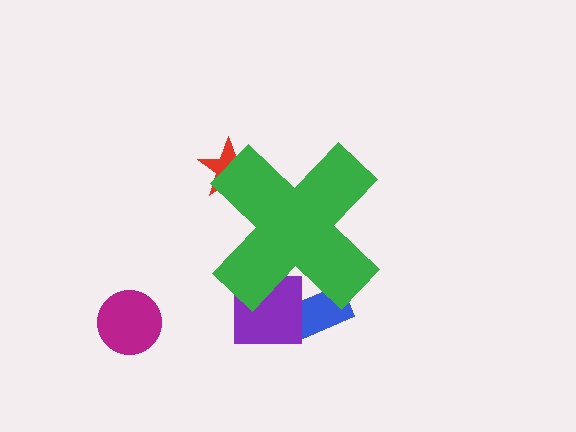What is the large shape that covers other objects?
A green cross.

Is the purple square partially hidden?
Yes, the purple square is partially hidden behind the green cross.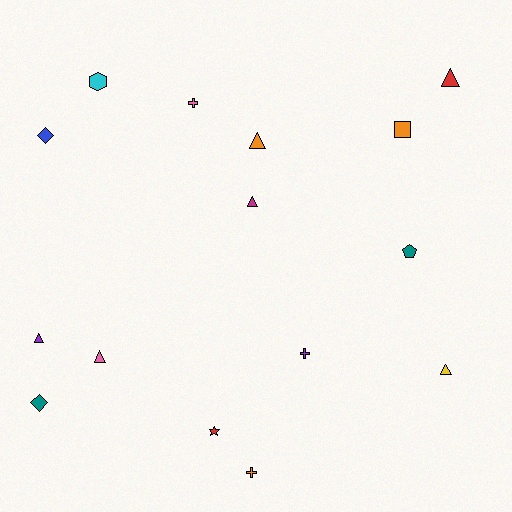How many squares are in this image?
There is 1 square.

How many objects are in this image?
There are 15 objects.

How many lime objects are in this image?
There are no lime objects.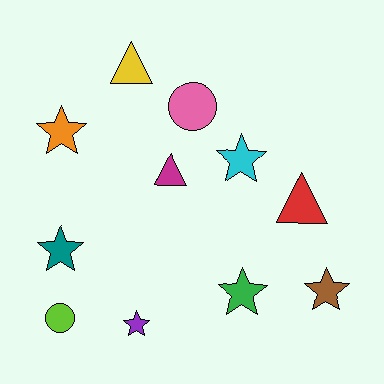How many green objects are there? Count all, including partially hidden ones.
There is 1 green object.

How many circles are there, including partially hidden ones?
There are 2 circles.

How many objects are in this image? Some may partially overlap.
There are 11 objects.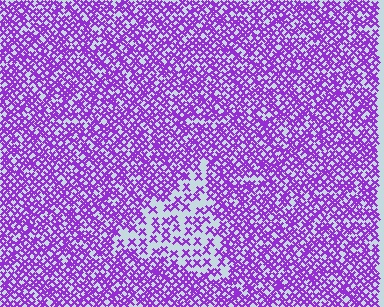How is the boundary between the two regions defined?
The boundary is defined by a change in element density (approximately 2.2x ratio). All elements are the same color, size, and shape.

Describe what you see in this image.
The image contains small purple elements arranged at two different densities. A triangle-shaped region is visible where the elements are less densely packed than the surrounding area.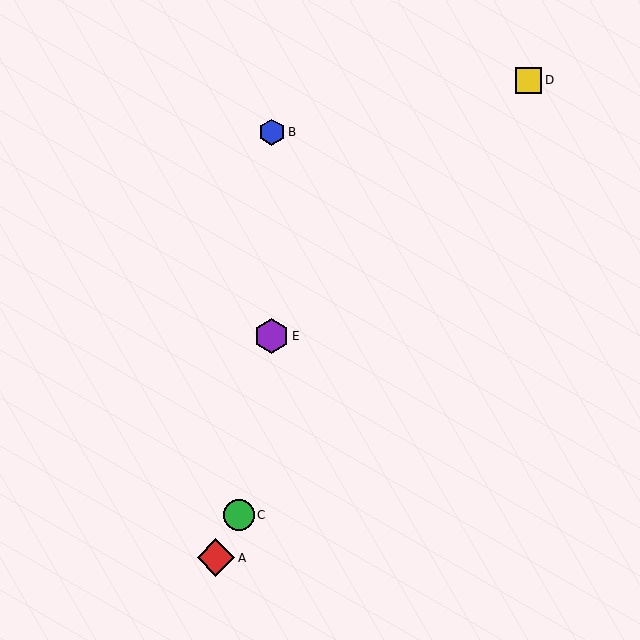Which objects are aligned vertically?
Objects B, E are aligned vertically.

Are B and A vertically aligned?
No, B is at x≈272 and A is at x≈216.